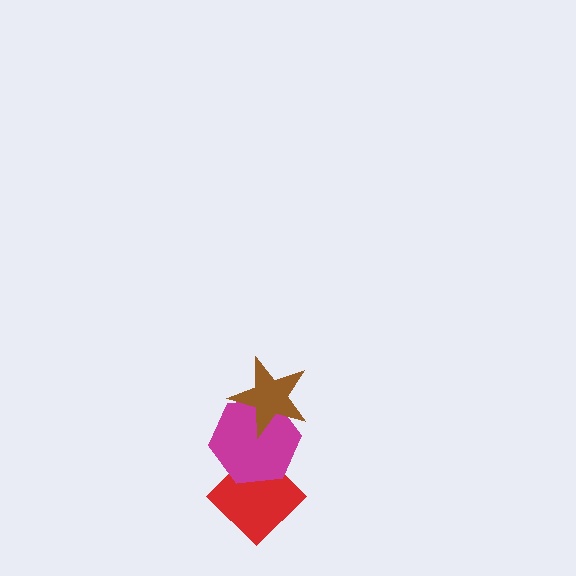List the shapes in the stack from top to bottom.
From top to bottom: the brown star, the magenta hexagon, the red diamond.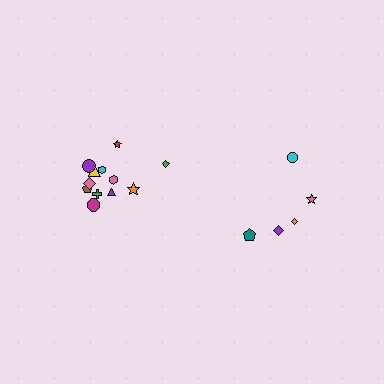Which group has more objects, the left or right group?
The left group.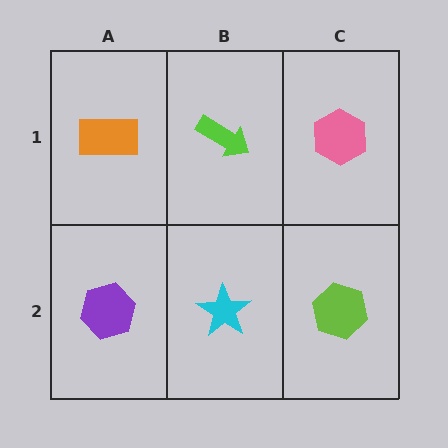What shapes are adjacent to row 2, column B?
A lime arrow (row 1, column B), a purple hexagon (row 2, column A), a lime hexagon (row 2, column C).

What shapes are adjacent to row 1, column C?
A lime hexagon (row 2, column C), a lime arrow (row 1, column B).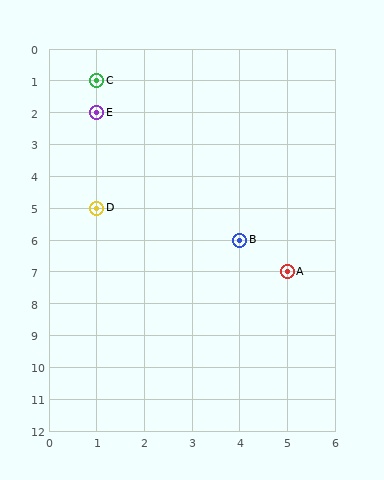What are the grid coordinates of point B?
Point B is at grid coordinates (4, 6).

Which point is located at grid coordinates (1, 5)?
Point D is at (1, 5).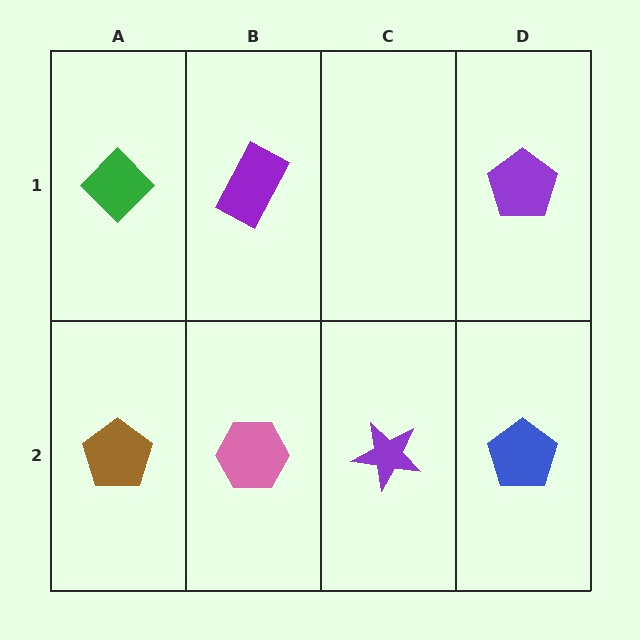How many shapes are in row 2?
4 shapes.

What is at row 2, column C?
A purple star.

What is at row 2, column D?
A blue pentagon.